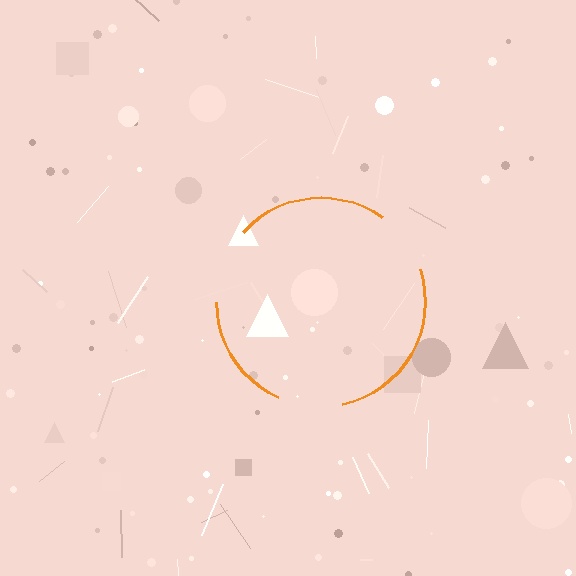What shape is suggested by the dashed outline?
The dashed outline suggests a circle.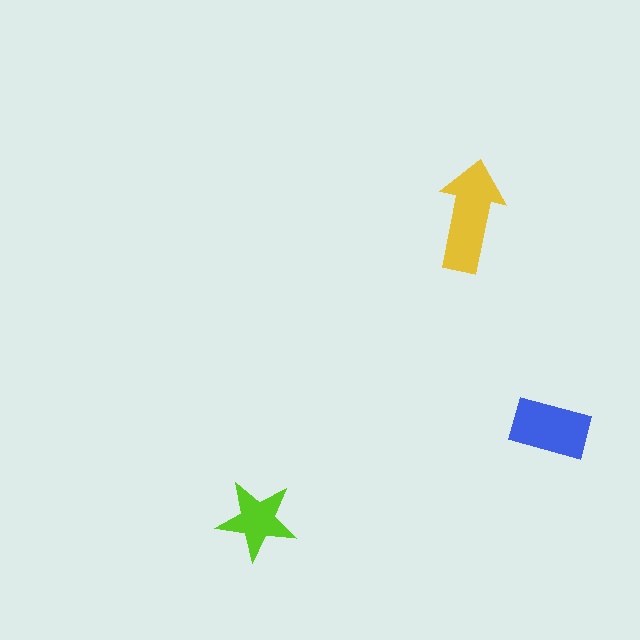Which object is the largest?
The yellow arrow.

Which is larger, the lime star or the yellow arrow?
The yellow arrow.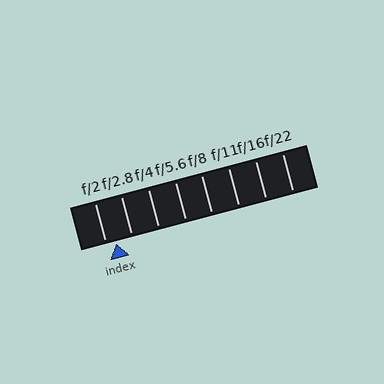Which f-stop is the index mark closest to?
The index mark is closest to f/2.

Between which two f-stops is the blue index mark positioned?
The index mark is between f/2 and f/2.8.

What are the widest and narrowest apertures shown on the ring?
The widest aperture shown is f/2 and the narrowest is f/22.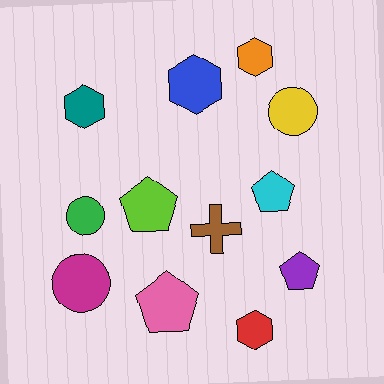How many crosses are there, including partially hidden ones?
There is 1 cross.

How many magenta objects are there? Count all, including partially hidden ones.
There is 1 magenta object.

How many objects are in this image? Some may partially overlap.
There are 12 objects.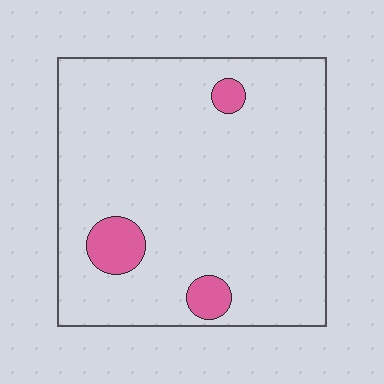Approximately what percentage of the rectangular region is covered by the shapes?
Approximately 5%.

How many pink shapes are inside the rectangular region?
3.